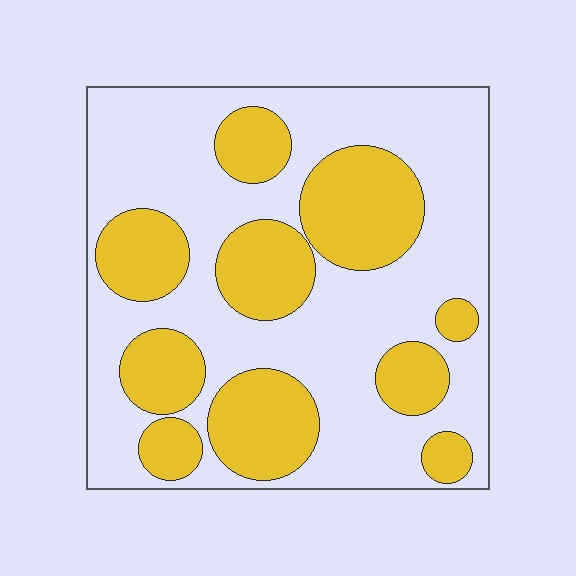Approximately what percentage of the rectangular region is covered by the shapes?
Approximately 35%.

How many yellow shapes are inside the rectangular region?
10.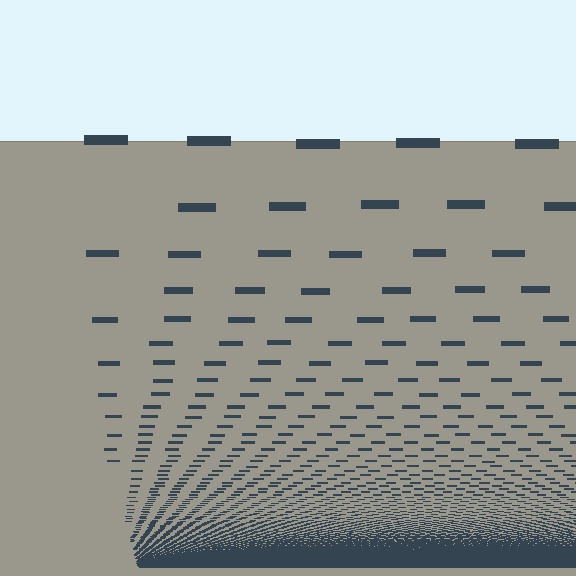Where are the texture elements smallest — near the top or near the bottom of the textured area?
Near the bottom.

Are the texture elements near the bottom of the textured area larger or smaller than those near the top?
Smaller. The gradient is inverted — elements near the bottom are smaller and denser.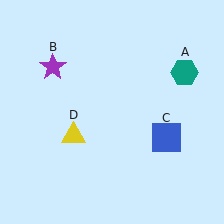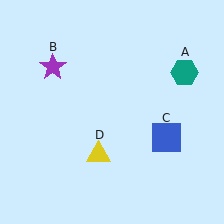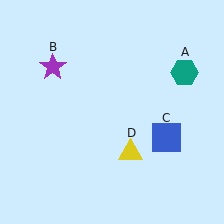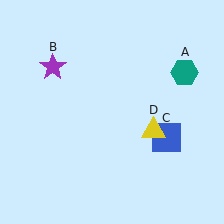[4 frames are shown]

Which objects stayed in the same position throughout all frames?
Teal hexagon (object A) and purple star (object B) and blue square (object C) remained stationary.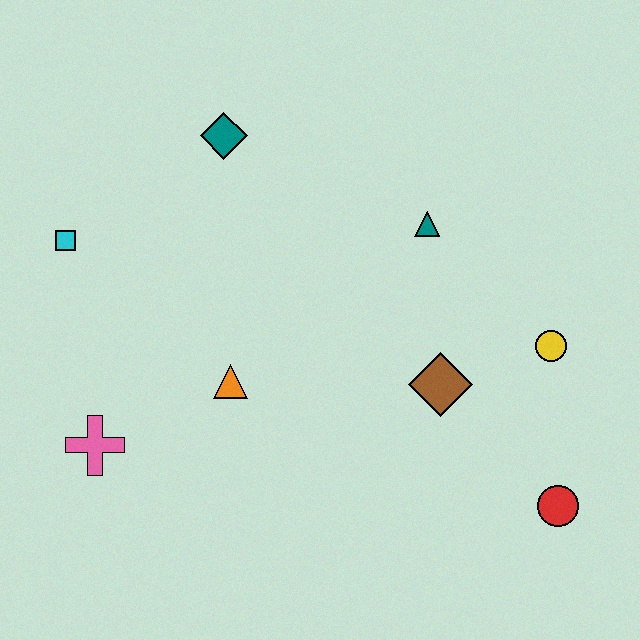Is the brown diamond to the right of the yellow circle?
No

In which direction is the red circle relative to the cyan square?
The red circle is to the right of the cyan square.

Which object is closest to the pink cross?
The orange triangle is closest to the pink cross.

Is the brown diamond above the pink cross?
Yes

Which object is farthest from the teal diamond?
The red circle is farthest from the teal diamond.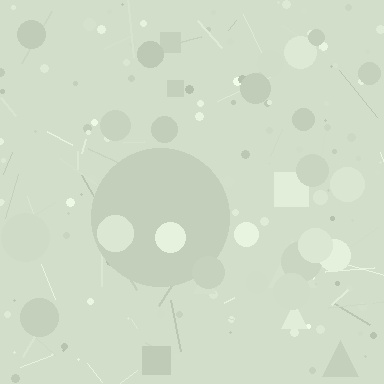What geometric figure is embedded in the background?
A circle is embedded in the background.